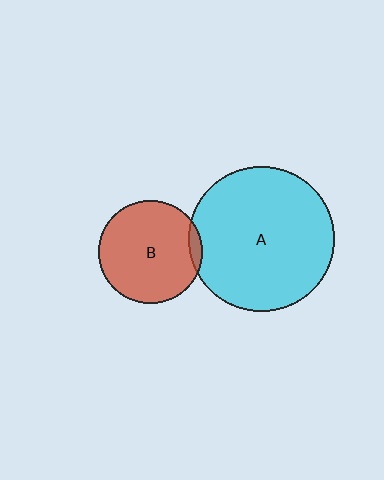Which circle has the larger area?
Circle A (cyan).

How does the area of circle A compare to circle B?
Approximately 2.0 times.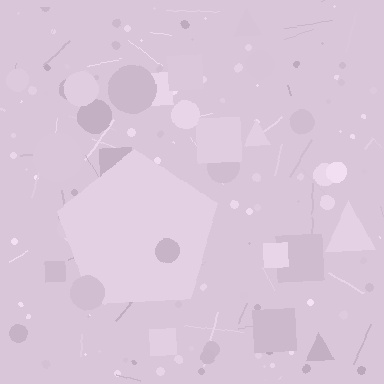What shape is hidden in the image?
A pentagon is hidden in the image.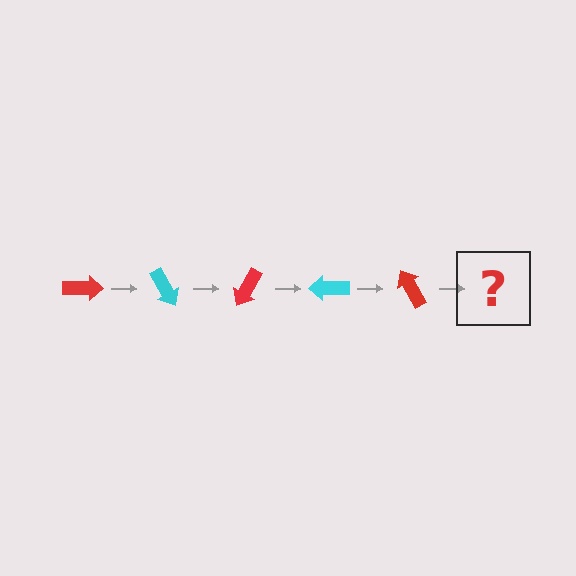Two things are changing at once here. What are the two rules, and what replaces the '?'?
The two rules are that it rotates 60 degrees each step and the color cycles through red and cyan. The '?' should be a cyan arrow, rotated 300 degrees from the start.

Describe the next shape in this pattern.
It should be a cyan arrow, rotated 300 degrees from the start.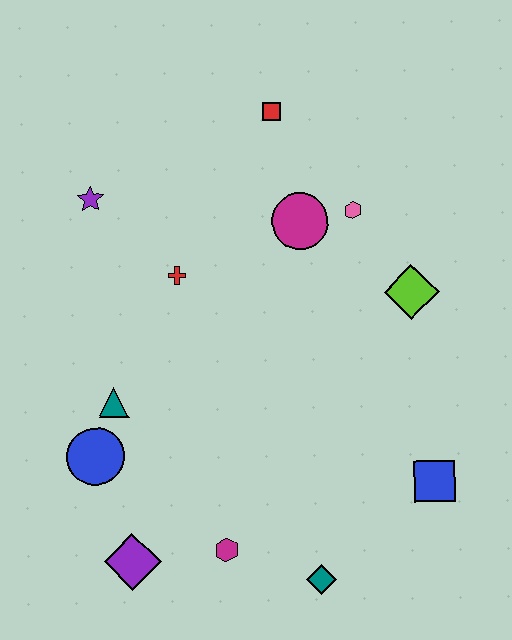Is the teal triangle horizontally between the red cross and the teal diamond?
No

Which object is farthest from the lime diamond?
The purple diamond is farthest from the lime diamond.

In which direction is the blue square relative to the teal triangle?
The blue square is to the right of the teal triangle.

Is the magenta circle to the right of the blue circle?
Yes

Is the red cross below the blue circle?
No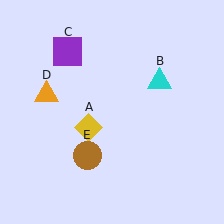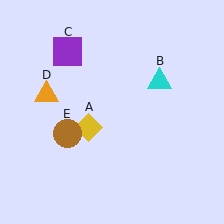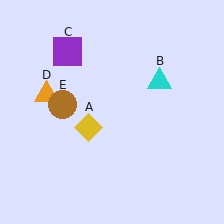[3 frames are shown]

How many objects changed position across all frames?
1 object changed position: brown circle (object E).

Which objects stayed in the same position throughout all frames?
Yellow diamond (object A) and cyan triangle (object B) and purple square (object C) and orange triangle (object D) remained stationary.